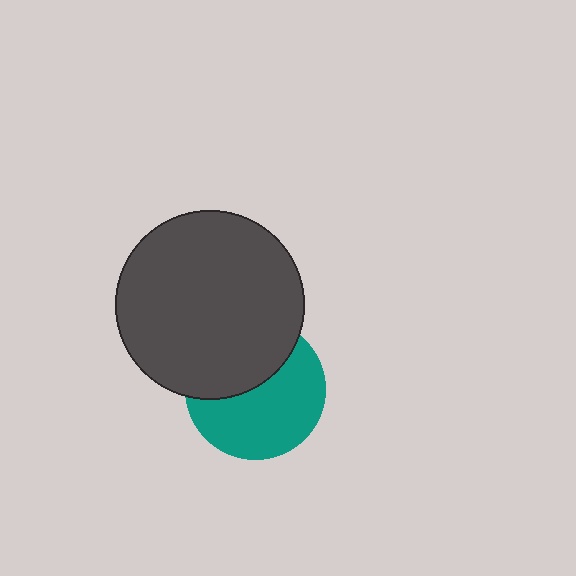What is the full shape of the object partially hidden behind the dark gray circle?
The partially hidden object is a teal circle.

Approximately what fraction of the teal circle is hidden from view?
Roughly 41% of the teal circle is hidden behind the dark gray circle.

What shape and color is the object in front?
The object in front is a dark gray circle.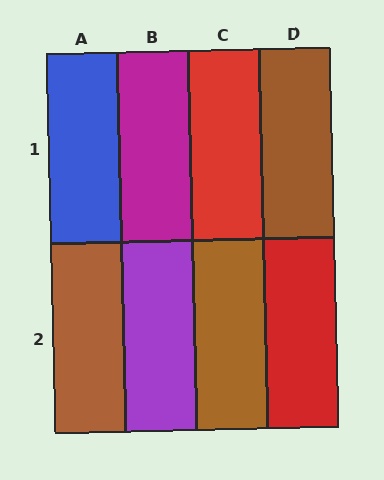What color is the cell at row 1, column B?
Magenta.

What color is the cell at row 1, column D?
Brown.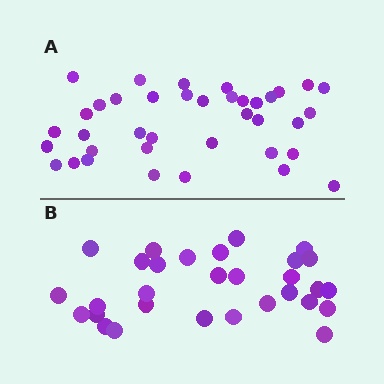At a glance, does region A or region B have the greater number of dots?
Region A (the top region) has more dots.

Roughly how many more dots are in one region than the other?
Region A has roughly 8 or so more dots than region B.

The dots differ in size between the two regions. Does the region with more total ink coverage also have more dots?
No. Region B has more total ink coverage because its dots are larger, but region A actually contains more individual dots. Total area can be misleading — the number of items is what matters here.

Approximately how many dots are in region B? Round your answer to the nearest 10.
About 30 dots.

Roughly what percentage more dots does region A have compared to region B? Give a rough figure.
About 25% more.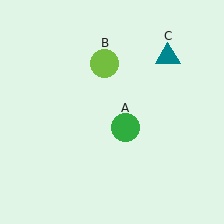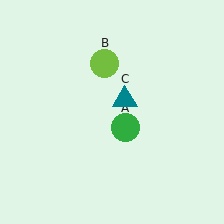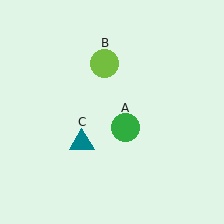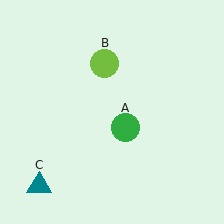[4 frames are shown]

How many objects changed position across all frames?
1 object changed position: teal triangle (object C).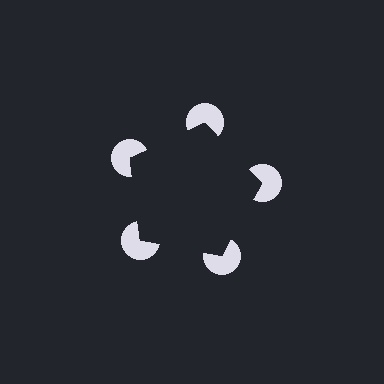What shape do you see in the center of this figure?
An illusory pentagon — its edges are inferred from the aligned wedge cuts in the pac-man discs, not physically drawn.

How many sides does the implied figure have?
5 sides.